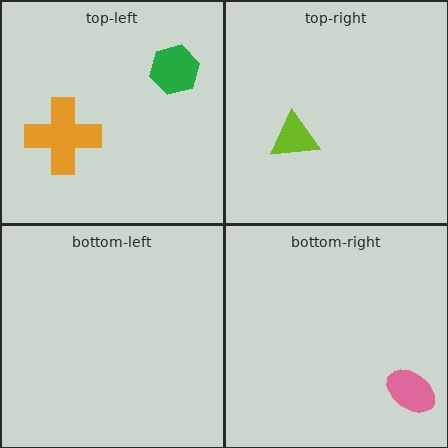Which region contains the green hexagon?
The top-left region.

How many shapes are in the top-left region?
2.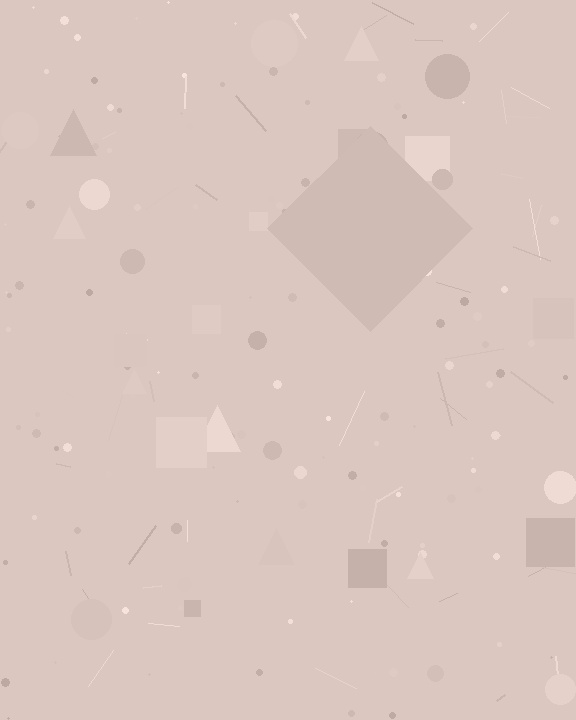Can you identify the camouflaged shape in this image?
The camouflaged shape is a diamond.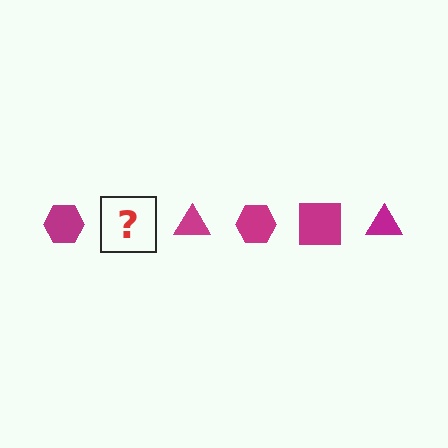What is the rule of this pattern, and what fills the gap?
The rule is that the pattern cycles through hexagon, square, triangle shapes in magenta. The gap should be filled with a magenta square.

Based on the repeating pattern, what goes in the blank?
The blank should be a magenta square.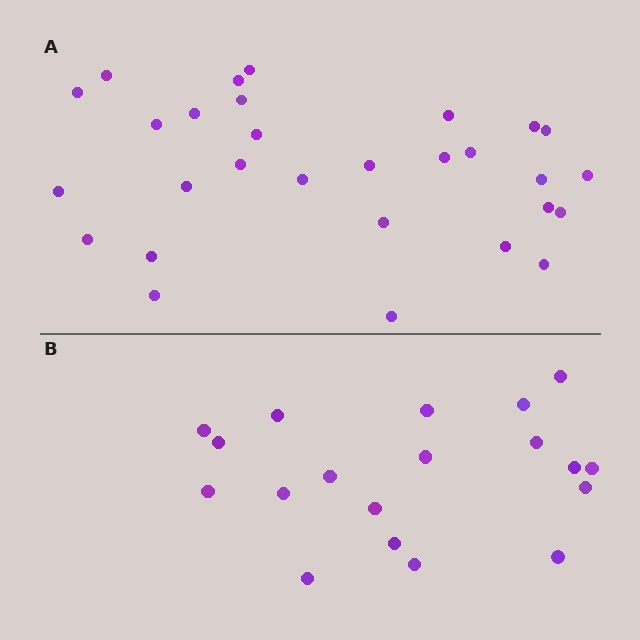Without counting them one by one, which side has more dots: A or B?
Region A (the top region) has more dots.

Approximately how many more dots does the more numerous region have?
Region A has roughly 10 or so more dots than region B.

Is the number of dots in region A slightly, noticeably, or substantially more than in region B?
Region A has substantially more. The ratio is roughly 1.5 to 1.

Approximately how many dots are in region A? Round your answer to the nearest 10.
About 30 dots. (The exact count is 29, which rounds to 30.)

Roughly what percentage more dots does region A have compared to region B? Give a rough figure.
About 55% more.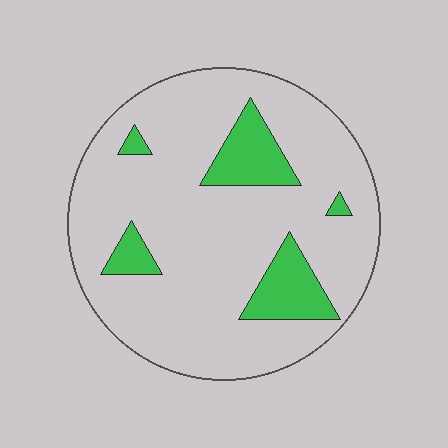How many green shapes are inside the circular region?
5.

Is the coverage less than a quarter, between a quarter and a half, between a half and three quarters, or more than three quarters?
Less than a quarter.